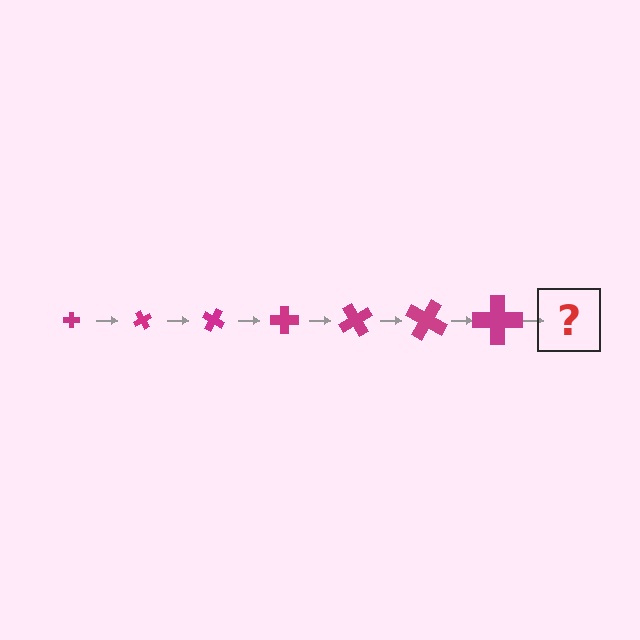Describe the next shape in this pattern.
It should be a cross, larger than the previous one and rotated 420 degrees from the start.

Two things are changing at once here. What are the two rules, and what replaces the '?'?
The two rules are that the cross grows larger each step and it rotates 60 degrees each step. The '?' should be a cross, larger than the previous one and rotated 420 degrees from the start.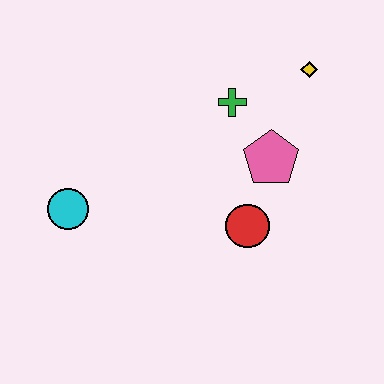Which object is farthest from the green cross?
The cyan circle is farthest from the green cross.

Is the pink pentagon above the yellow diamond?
No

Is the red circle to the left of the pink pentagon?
Yes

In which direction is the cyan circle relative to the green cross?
The cyan circle is to the left of the green cross.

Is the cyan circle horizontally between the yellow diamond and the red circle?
No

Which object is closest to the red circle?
The pink pentagon is closest to the red circle.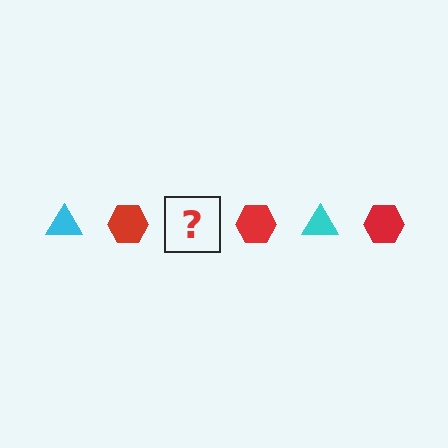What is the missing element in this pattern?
The missing element is a cyan triangle.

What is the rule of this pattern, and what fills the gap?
The rule is that the pattern alternates between cyan triangle and red hexagon. The gap should be filled with a cyan triangle.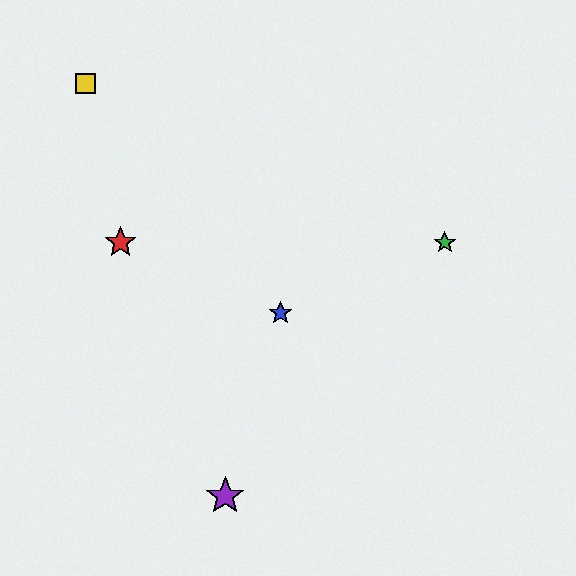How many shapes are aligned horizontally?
2 shapes (the red star, the green star) are aligned horizontally.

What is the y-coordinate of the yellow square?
The yellow square is at y≈83.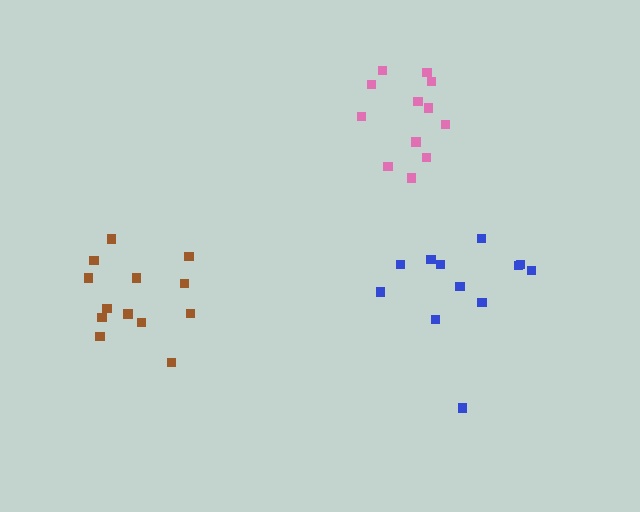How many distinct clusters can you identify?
There are 3 distinct clusters.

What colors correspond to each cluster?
The clusters are colored: pink, blue, brown.